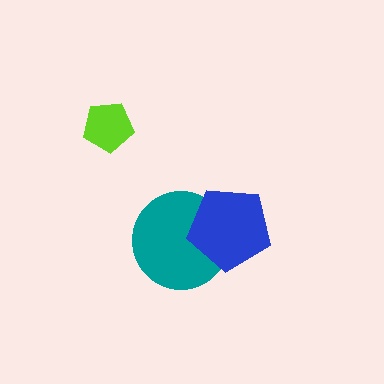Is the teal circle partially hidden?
Yes, it is partially covered by another shape.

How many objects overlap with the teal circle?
1 object overlaps with the teal circle.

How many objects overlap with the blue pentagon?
1 object overlaps with the blue pentagon.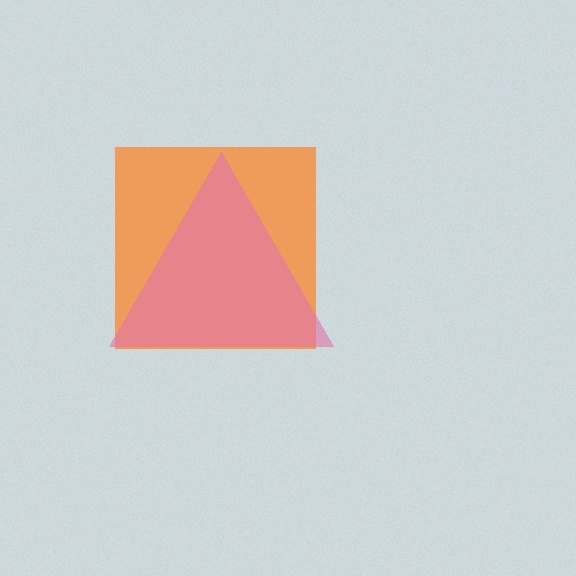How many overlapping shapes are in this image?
There are 2 overlapping shapes in the image.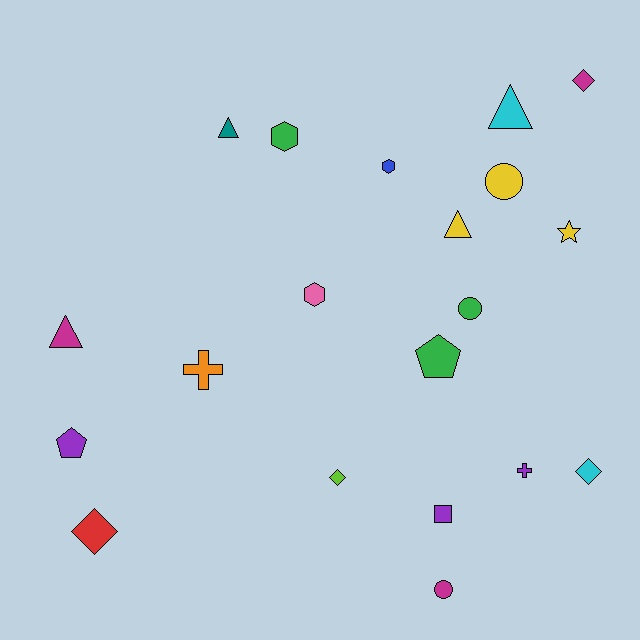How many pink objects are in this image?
There is 1 pink object.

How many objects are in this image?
There are 20 objects.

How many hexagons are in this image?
There are 3 hexagons.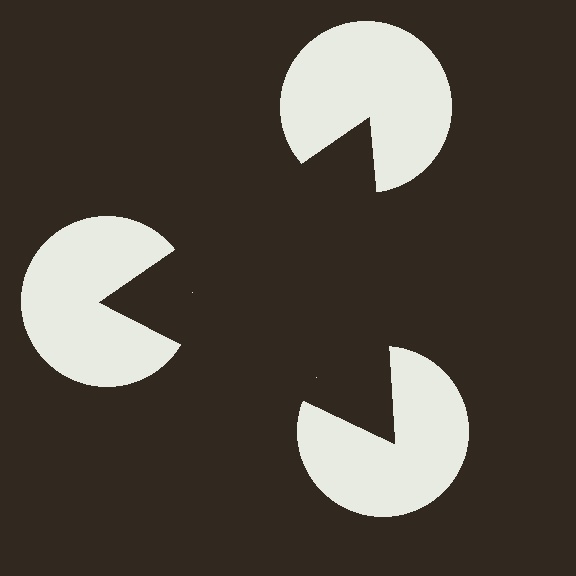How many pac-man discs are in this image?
There are 3 — one at each vertex of the illusory triangle.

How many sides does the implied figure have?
3 sides.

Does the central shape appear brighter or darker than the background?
It typically appears slightly darker than the background, even though no actual brightness change is drawn.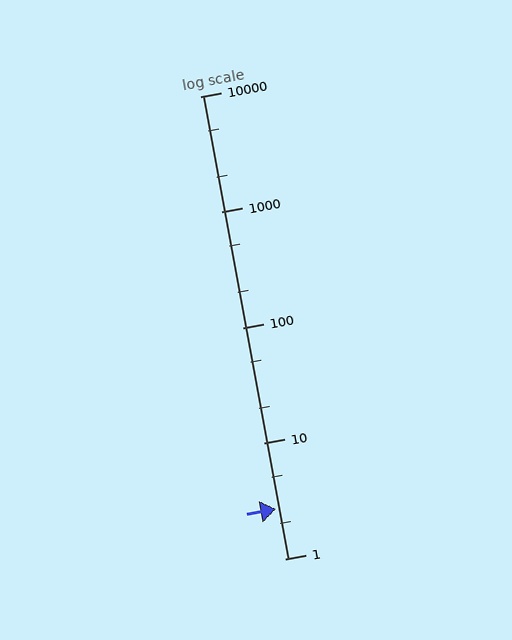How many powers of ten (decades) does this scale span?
The scale spans 4 decades, from 1 to 10000.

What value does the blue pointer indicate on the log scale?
The pointer indicates approximately 2.7.